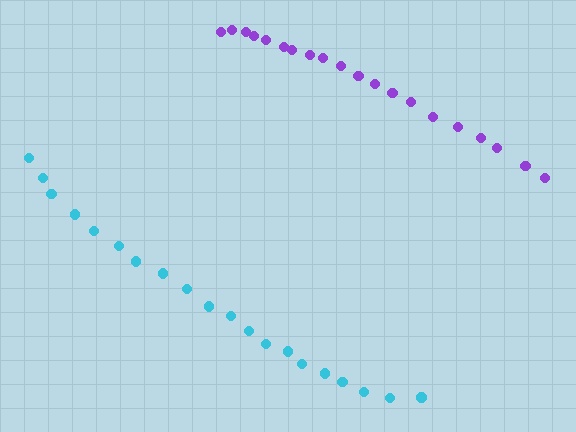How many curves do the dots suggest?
There are 2 distinct paths.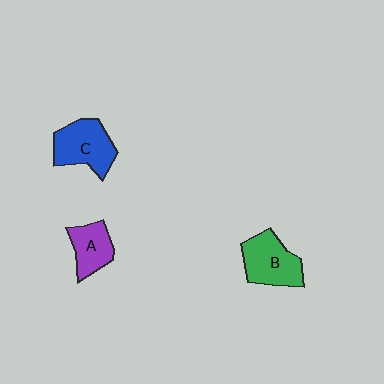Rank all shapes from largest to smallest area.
From largest to smallest: C (blue), B (green), A (purple).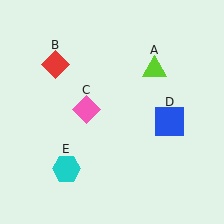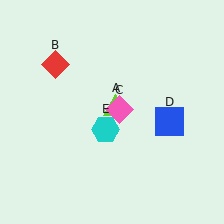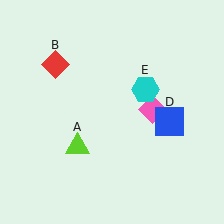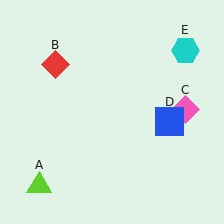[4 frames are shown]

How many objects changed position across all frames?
3 objects changed position: lime triangle (object A), pink diamond (object C), cyan hexagon (object E).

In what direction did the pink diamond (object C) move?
The pink diamond (object C) moved right.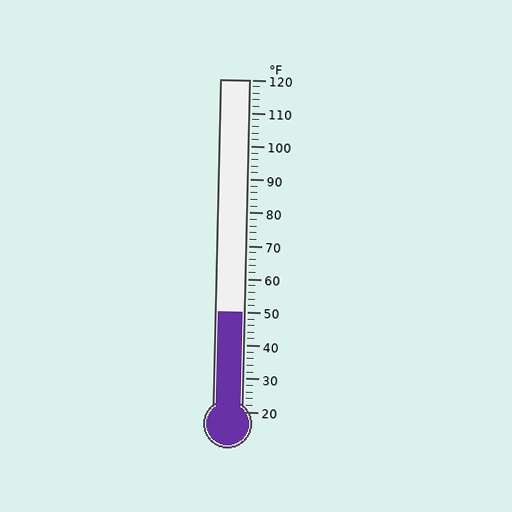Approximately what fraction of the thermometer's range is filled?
The thermometer is filled to approximately 30% of its range.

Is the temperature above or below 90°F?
The temperature is below 90°F.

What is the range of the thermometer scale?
The thermometer scale ranges from 20°F to 120°F.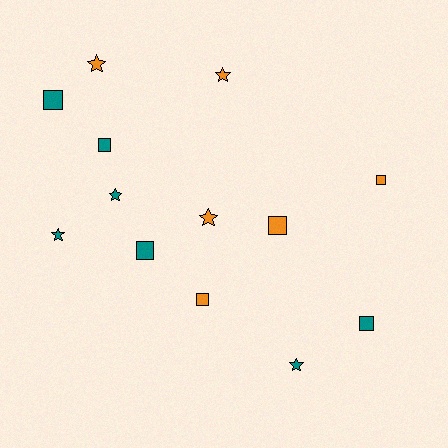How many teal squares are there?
There are 4 teal squares.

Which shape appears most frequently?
Square, with 7 objects.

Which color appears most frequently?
Teal, with 7 objects.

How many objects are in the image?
There are 13 objects.